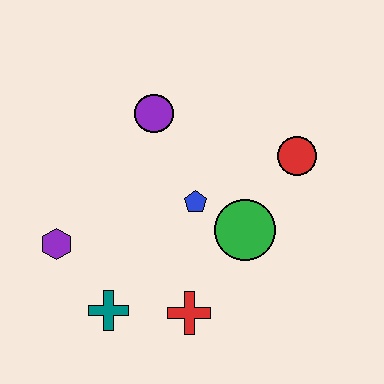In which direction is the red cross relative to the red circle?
The red cross is below the red circle.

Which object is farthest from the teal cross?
The red circle is farthest from the teal cross.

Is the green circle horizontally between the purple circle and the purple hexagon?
No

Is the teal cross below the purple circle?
Yes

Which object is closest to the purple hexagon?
The teal cross is closest to the purple hexagon.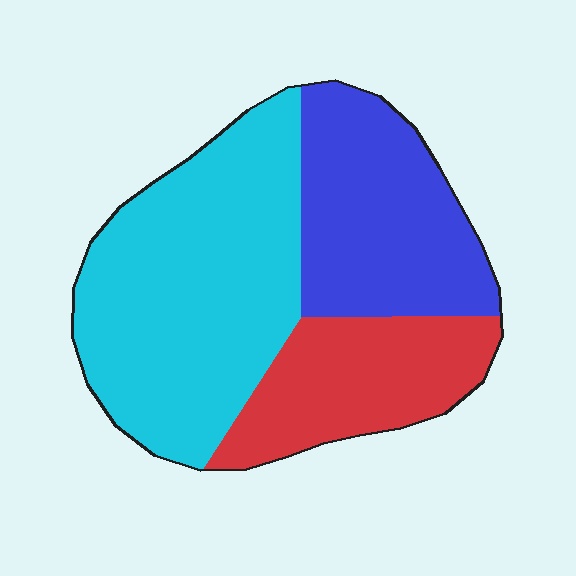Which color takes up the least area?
Red, at roughly 25%.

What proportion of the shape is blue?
Blue covers 29% of the shape.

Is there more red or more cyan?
Cyan.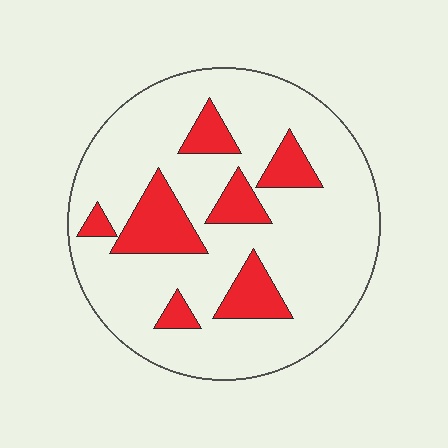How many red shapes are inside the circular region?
7.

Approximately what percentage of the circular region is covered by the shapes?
Approximately 20%.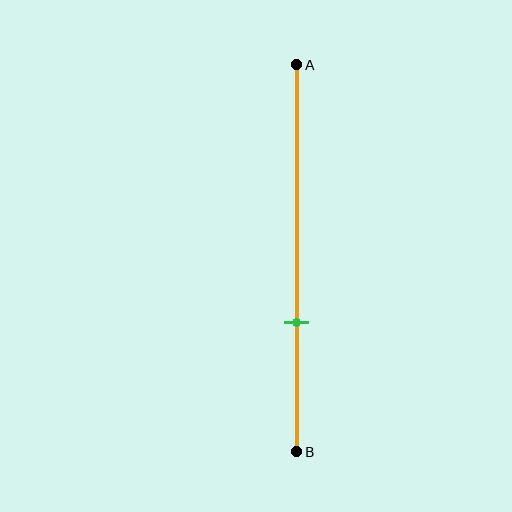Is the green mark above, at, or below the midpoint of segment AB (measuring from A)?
The green mark is below the midpoint of segment AB.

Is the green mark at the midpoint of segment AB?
No, the mark is at about 65% from A, not at the 50% midpoint.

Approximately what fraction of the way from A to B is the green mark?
The green mark is approximately 65% of the way from A to B.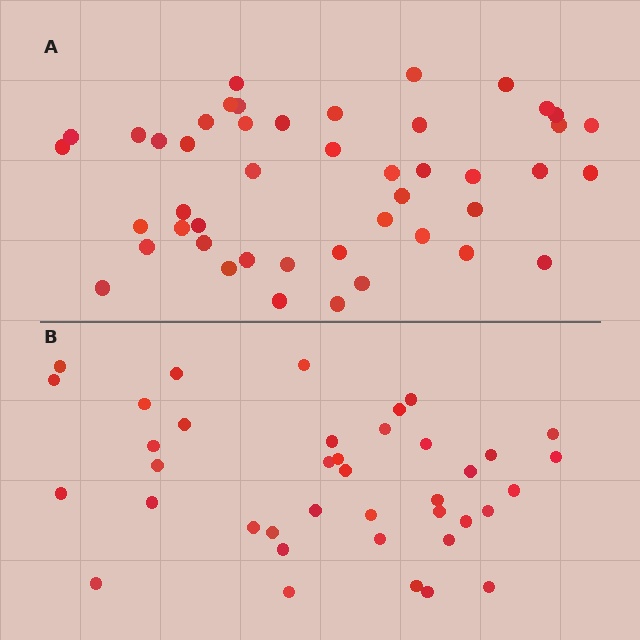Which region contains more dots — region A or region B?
Region A (the top region) has more dots.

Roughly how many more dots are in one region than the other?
Region A has roughly 8 or so more dots than region B.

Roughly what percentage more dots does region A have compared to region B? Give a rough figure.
About 20% more.